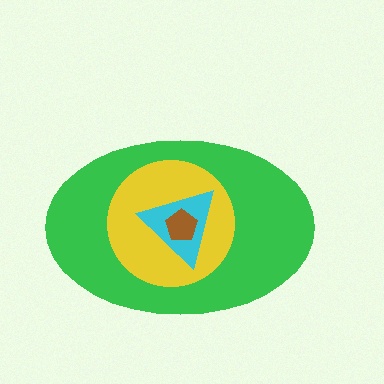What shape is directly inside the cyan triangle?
The brown pentagon.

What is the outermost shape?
The green ellipse.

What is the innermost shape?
The brown pentagon.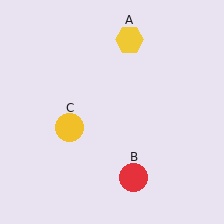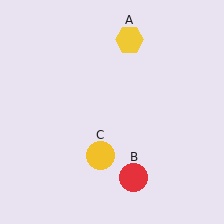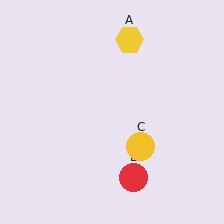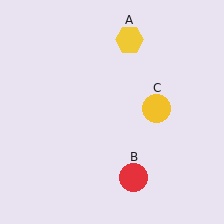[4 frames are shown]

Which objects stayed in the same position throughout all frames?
Yellow hexagon (object A) and red circle (object B) remained stationary.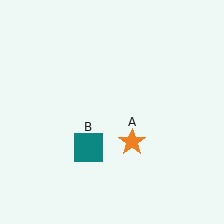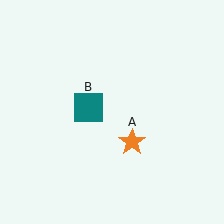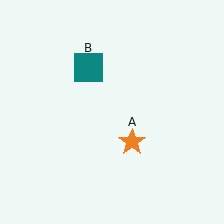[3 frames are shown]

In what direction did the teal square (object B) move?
The teal square (object B) moved up.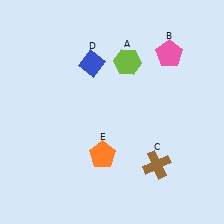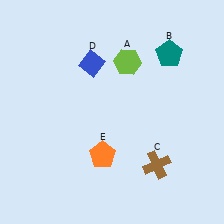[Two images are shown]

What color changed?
The pentagon (B) changed from pink in Image 1 to teal in Image 2.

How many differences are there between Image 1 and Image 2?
There is 1 difference between the two images.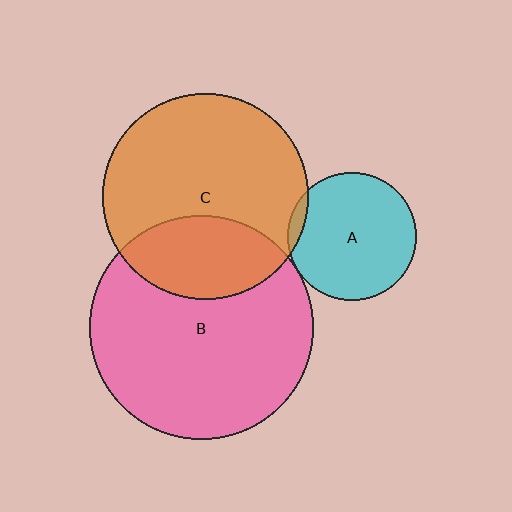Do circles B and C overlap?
Yes.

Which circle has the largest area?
Circle B (pink).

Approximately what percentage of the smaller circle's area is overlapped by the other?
Approximately 30%.